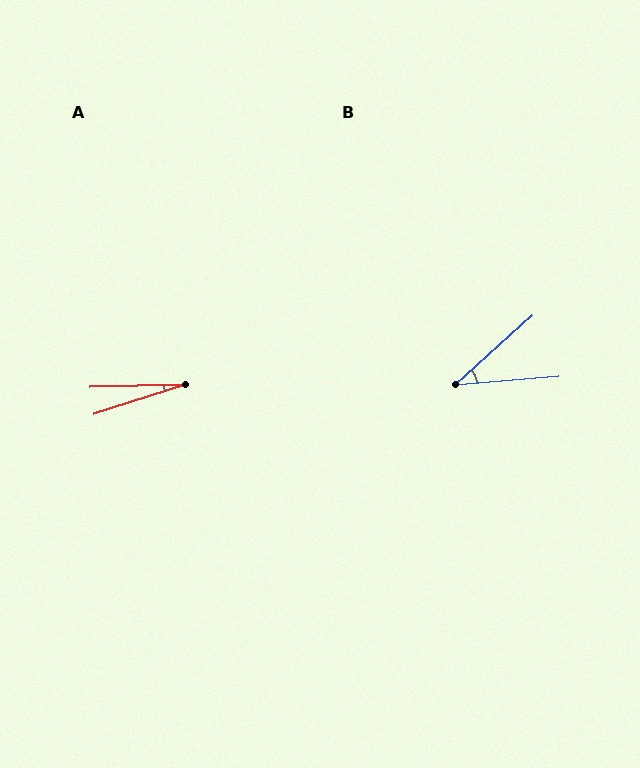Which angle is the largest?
B, at approximately 37 degrees.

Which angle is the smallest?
A, at approximately 16 degrees.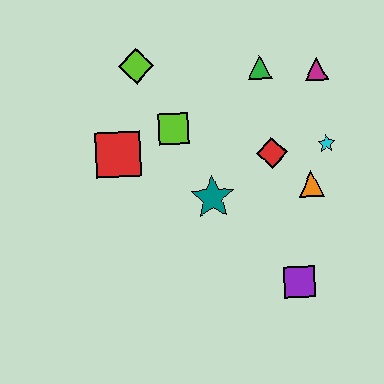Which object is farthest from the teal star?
The magenta triangle is farthest from the teal star.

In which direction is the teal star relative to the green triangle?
The teal star is below the green triangle.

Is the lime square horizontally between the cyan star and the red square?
Yes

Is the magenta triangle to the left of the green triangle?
No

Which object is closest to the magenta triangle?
The green triangle is closest to the magenta triangle.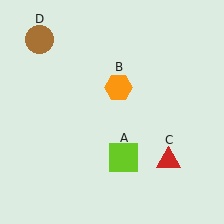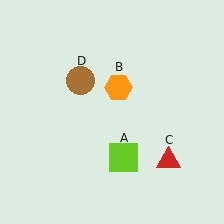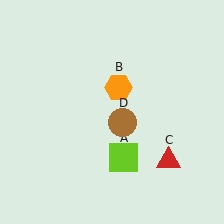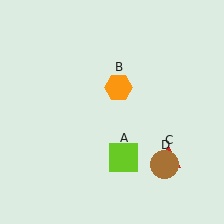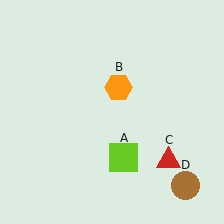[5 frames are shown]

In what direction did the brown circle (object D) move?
The brown circle (object D) moved down and to the right.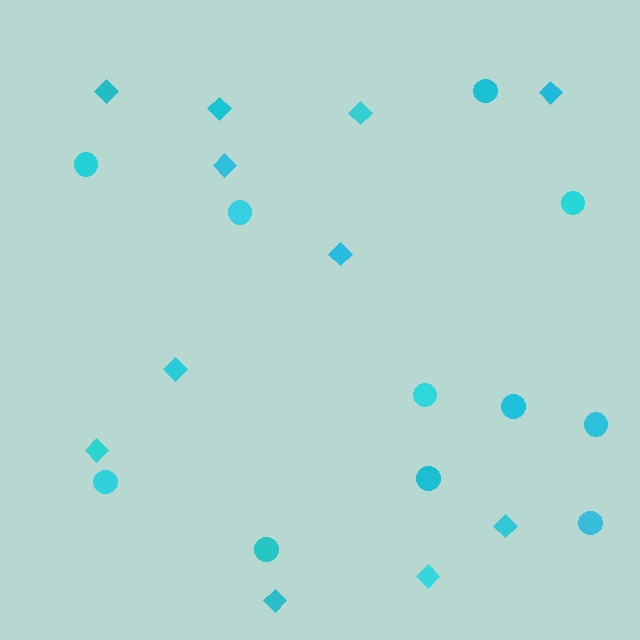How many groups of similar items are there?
There are 2 groups: one group of diamonds (11) and one group of circles (11).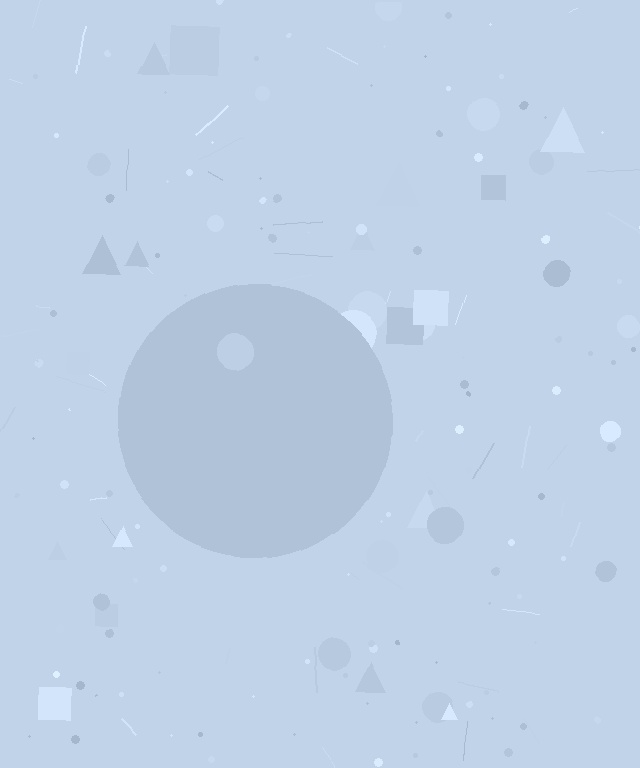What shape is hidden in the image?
A circle is hidden in the image.